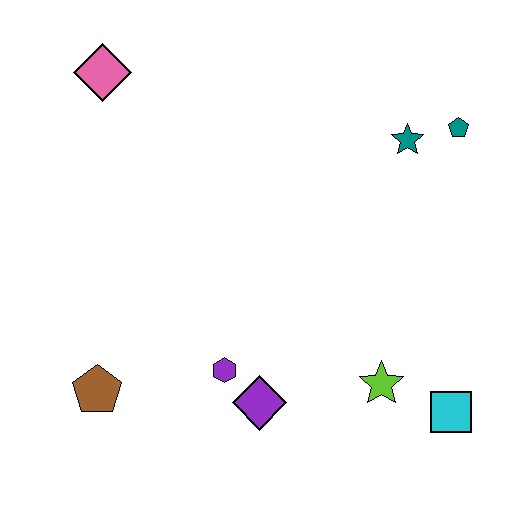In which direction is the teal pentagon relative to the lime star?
The teal pentagon is above the lime star.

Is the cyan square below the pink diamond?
Yes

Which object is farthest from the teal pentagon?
The brown pentagon is farthest from the teal pentagon.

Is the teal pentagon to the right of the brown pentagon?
Yes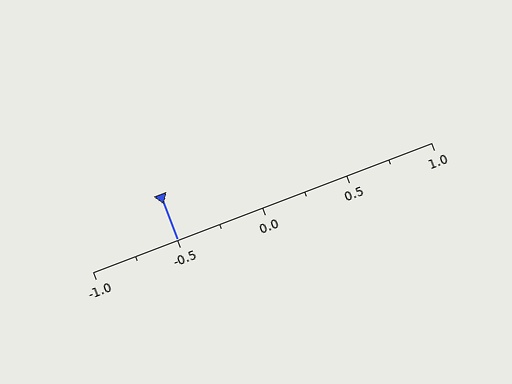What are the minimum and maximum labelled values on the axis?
The axis runs from -1.0 to 1.0.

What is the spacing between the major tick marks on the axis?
The major ticks are spaced 0.5 apart.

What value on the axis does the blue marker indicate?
The marker indicates approximately -0.5.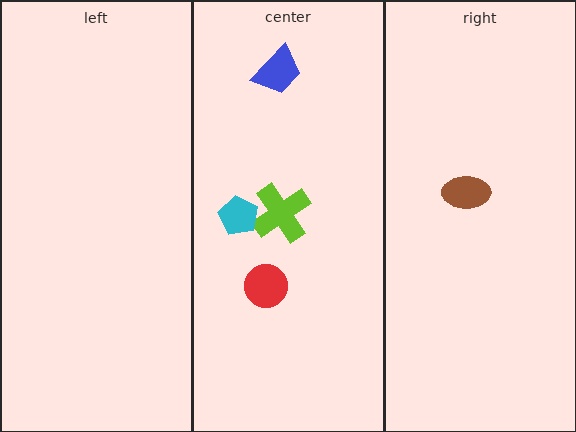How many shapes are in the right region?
1.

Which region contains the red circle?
The center region.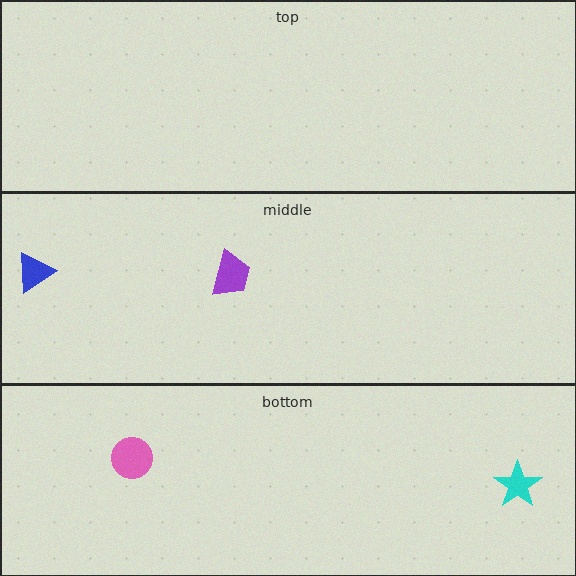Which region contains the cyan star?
The bottom region.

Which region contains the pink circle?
The bottom region.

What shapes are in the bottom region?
The pink circle, the cyan star.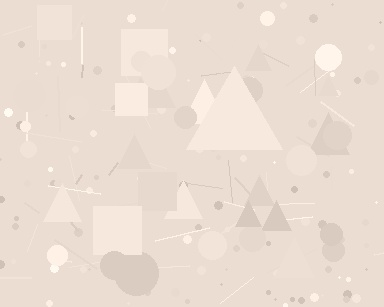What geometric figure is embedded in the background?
A triangle is embedded in the background.